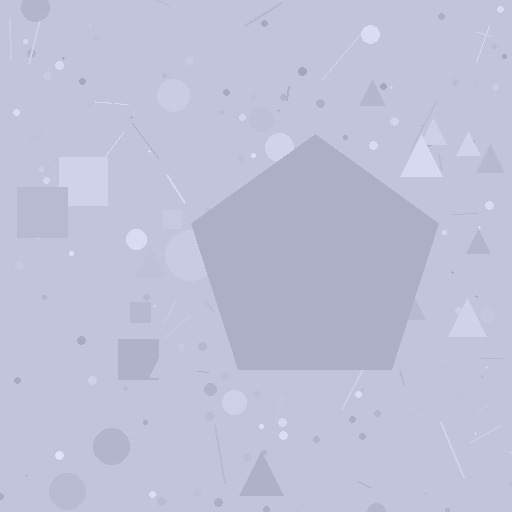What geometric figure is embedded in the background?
A pentagon is embedded in the background.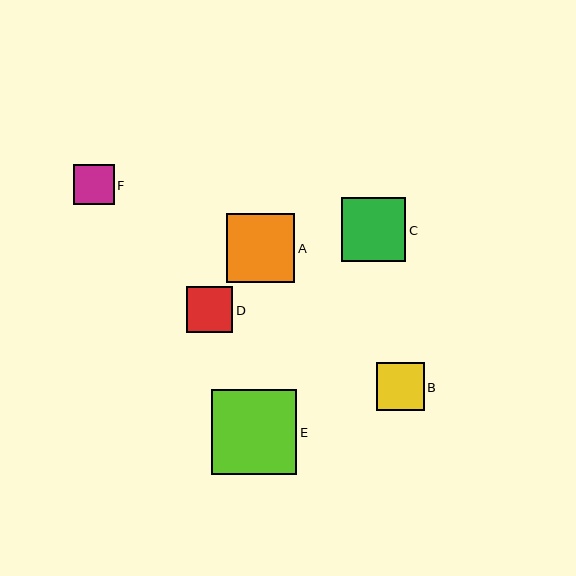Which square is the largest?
Square E is the largest with a size of approximately 85 pixels.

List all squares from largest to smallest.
From largest to smallest: E, A, C, B, D, F.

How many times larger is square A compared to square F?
Square A is approximately 1.7 times the size of square F.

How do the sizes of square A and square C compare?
Square A and square C are approximately the same size.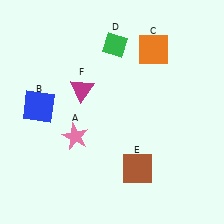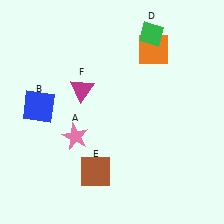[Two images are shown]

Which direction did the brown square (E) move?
The brown square (E) moved left.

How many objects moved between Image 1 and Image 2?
2 objects moved between the two images.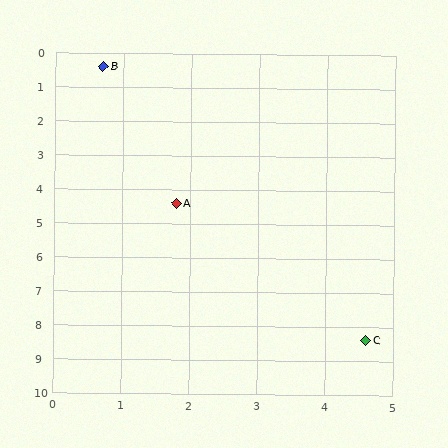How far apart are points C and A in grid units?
Points C and A are about 4.9 grid units apart.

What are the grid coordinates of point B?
Point B is at approximately (0.7, 0.4).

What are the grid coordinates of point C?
Point C is at approximately (4.6, 8.4).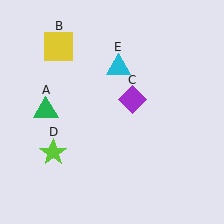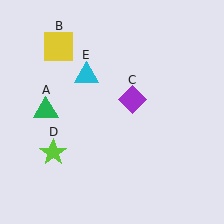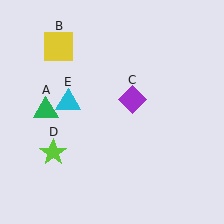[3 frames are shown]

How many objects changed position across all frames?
1 object changed position: cyan triangle (object E).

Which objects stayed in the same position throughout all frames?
Green triangle (object A) and yellow square (object B) and purple diamond (object C) and lime star (object D) remained stationary.